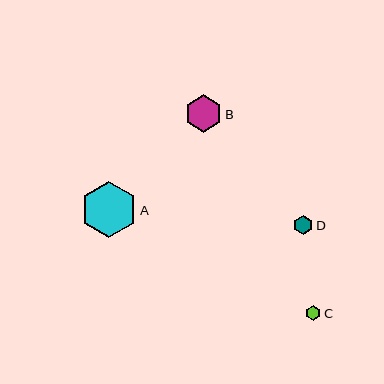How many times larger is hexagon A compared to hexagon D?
Hexagon A is approximately 3.0 times the size of hexagon D.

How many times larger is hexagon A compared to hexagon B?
Hexagon A is approximately 1.5 times the size of hexagon B.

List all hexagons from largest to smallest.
From largest to smallest: A, B, D, C.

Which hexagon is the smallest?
Hexagon C is the smallest with a size of approximately 15 pixels.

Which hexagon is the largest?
Hexagon A is the largest with a size of approximately 57 pixels.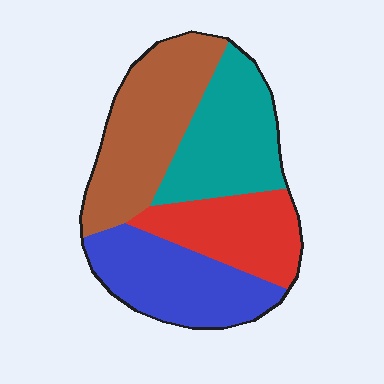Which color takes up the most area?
Brown, at roughly 30%.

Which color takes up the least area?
Red, at roughly 20%.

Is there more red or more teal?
Teal.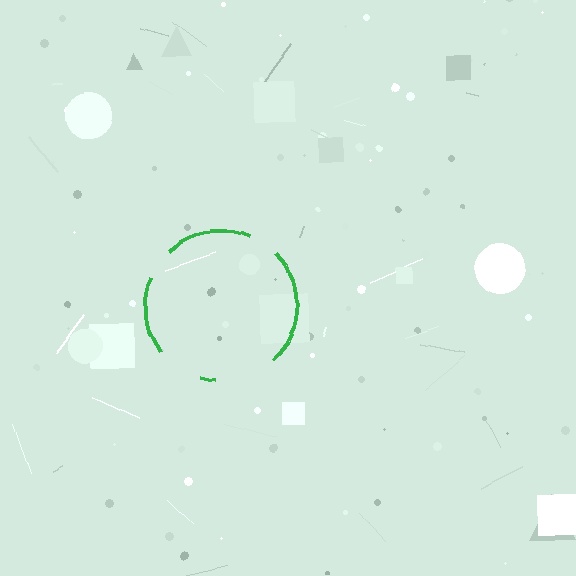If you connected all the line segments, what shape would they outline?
They would outline a circle.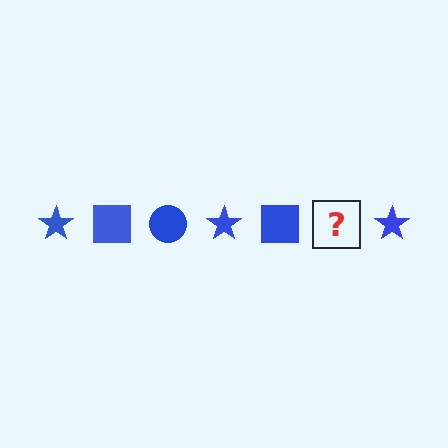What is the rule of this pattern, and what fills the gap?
The rule is that the pattern cycles through star, square, circle shapes in blue. The gap should be filled with a blue circle.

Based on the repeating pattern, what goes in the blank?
The blank should be a blue circle.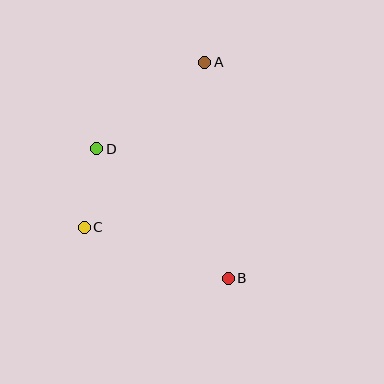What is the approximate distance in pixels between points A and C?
The distance between A and C is approximately 204 pixels.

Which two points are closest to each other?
Points C and D are closest to each other.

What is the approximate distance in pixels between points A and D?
The distance between A and D is approximately 138 pixels.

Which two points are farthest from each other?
Points A and B are farthest from each other.